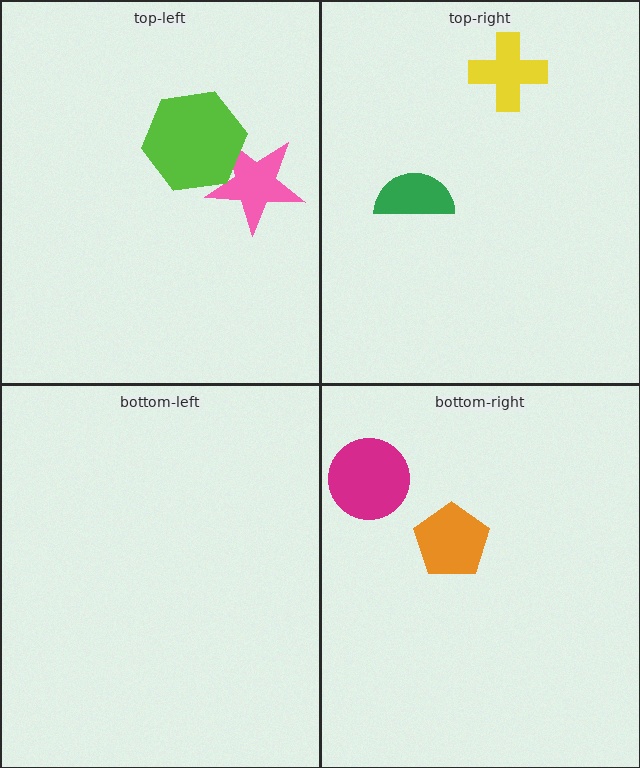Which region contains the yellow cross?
The top-right region.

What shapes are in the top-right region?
The green semicircle, the yellow cross.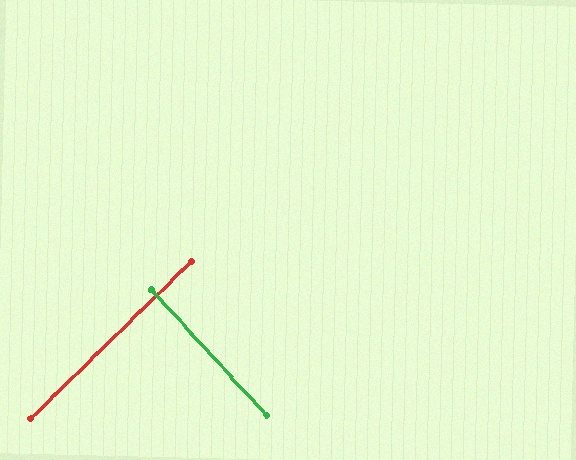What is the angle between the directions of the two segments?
Approximately 88 degrees.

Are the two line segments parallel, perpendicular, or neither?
Perpendicular — they meet at approximately 88°.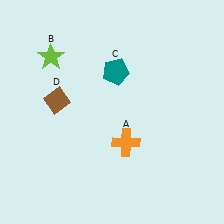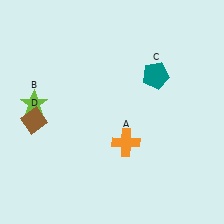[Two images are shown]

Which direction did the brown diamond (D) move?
The brown diamond (D) moved left.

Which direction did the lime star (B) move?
The lime star (B) moved down.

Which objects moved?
The objects that moved are: the lime star (B), the teal pentagon (C), the brown diamond (D).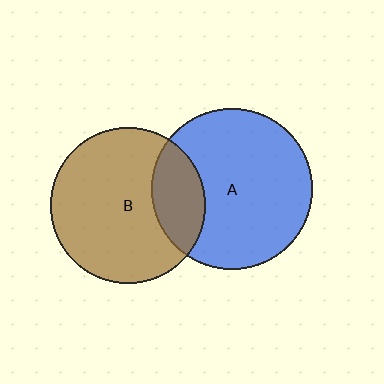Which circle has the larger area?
Circle A (blue).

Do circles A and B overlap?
Yes.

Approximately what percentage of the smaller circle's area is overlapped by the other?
Approximately 25%.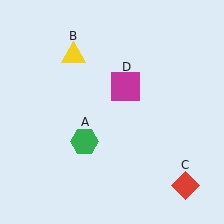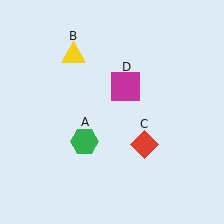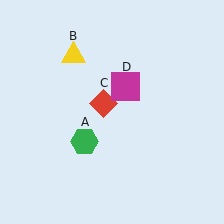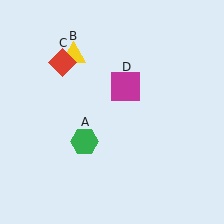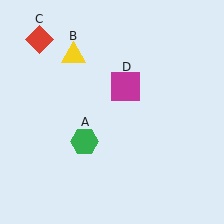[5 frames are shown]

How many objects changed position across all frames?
1 object changed position: red diamond (object C).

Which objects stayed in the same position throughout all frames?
Green hexagon (object A) and yellow triangle (object B) and magenta square (object D) remained stationary.